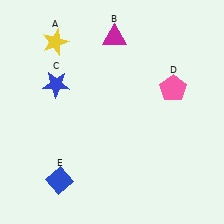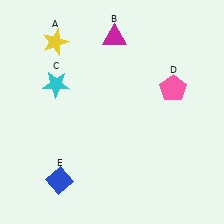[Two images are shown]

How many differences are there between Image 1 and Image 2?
There is 1 difference between the two images.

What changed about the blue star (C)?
In Image 1, C is blue. In Image 2, it changed to cyan.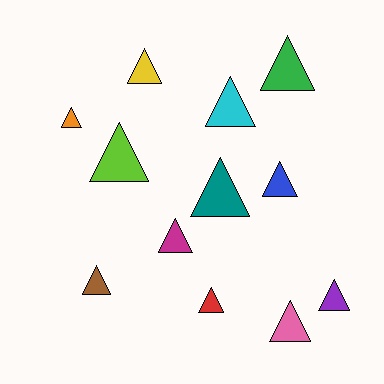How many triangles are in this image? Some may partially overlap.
There are 12 triangles.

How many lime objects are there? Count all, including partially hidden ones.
There is 1 lime object.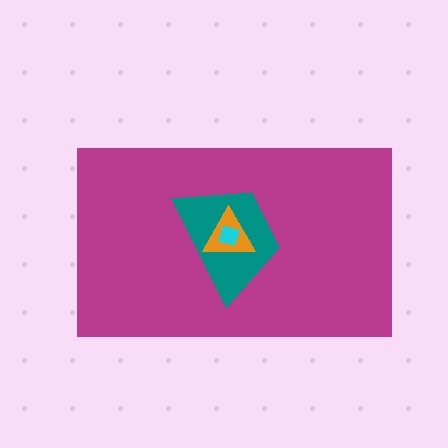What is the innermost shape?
The cyan diamond.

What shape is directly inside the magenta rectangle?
The teal trapezoid.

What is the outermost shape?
The magenta rectangle.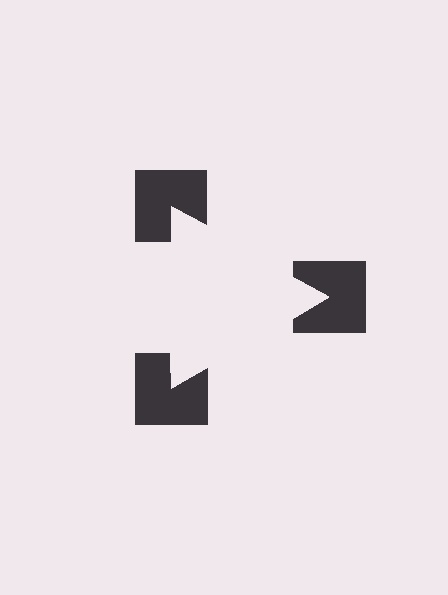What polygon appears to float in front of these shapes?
An illusory triangle — its edges are inferred from the aligned wedge cuts in the notched squares, not physically drawn.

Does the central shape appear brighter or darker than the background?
It typically appears slightly brighter than the background, even though no actual brightness change is drawn.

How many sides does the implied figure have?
3 sides.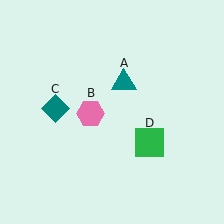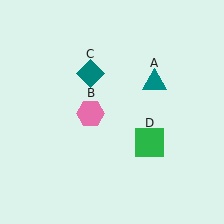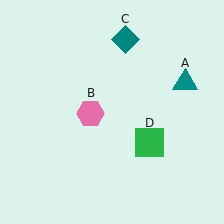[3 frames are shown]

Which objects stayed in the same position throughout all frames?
Pink hexagon (object B) and green square (object D) remained stationary.